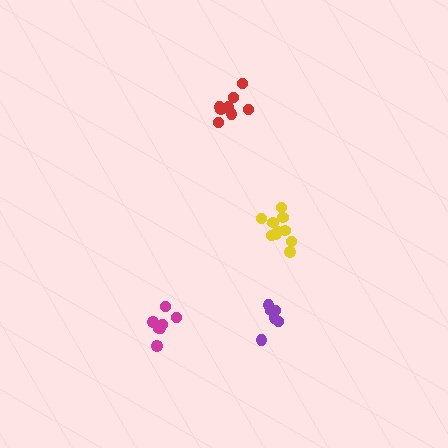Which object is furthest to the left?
The magenta cluster is leftmost.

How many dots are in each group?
Group 1: 8 dots, Group 2: 7 dots, Group 3: 10 dots, Group 4: 6 dots (31 total).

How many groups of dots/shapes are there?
There are 4 groups.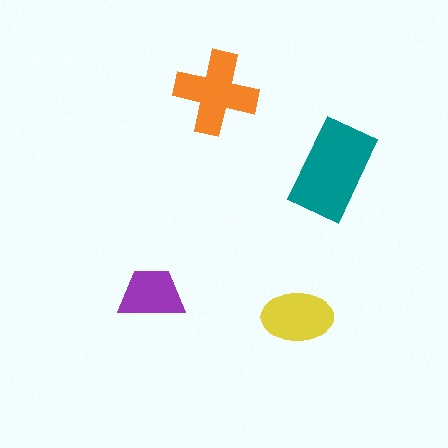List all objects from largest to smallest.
The teal rectangle, the orange cross, the yellow ellipse, the purple trapezoid.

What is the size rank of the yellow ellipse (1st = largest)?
3rd.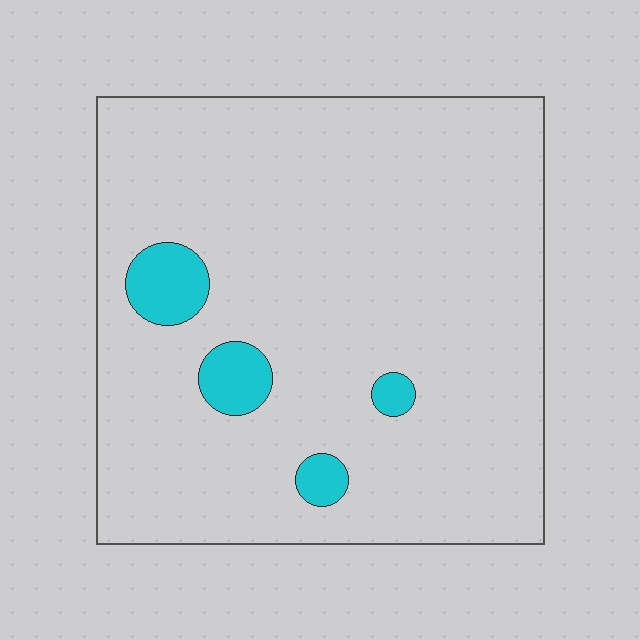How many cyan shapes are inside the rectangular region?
4.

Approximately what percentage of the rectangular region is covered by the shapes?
Approximately 5%.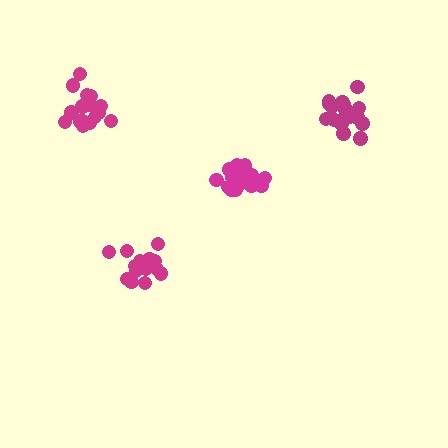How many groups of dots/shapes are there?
There are 4 groups.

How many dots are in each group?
Group 1: 17 dots, Group 2: 16 dots, Group 3: 19 dots, Group 4: 16 dots (68 total).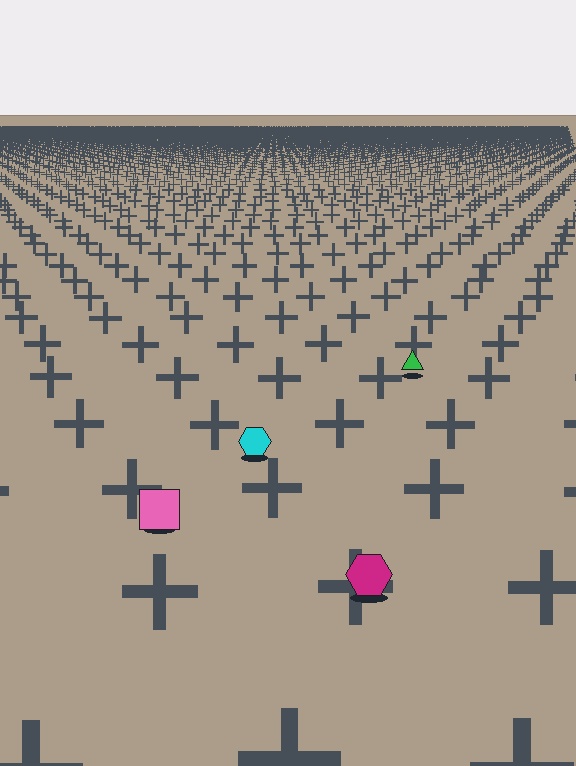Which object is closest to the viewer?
The magenta hexagon is closest. The texture marks near it are larger and more spread out.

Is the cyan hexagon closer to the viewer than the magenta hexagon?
No. The magenta hexagon is closer — you can tell from the texture gradient: the ground texture is coarser near it.